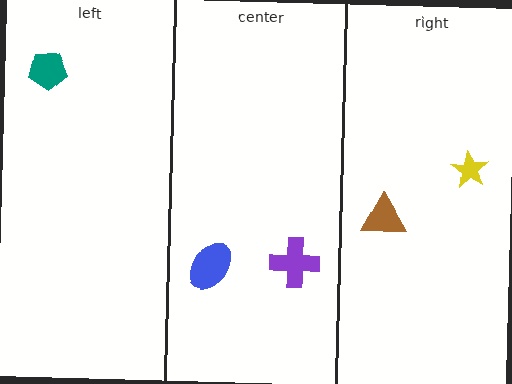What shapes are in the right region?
The yellow star, the brown triangle.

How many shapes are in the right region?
2.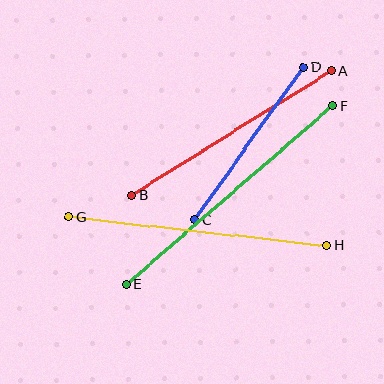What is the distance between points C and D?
The distance is approximately 187 pixels.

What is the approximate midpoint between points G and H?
The midpoint is at approximately (198, 231) pixels.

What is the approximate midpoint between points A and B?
The midpoint is at approximately (231, 133) pixels.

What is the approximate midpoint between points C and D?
The midpoint is at approximately (249, 143) pixels.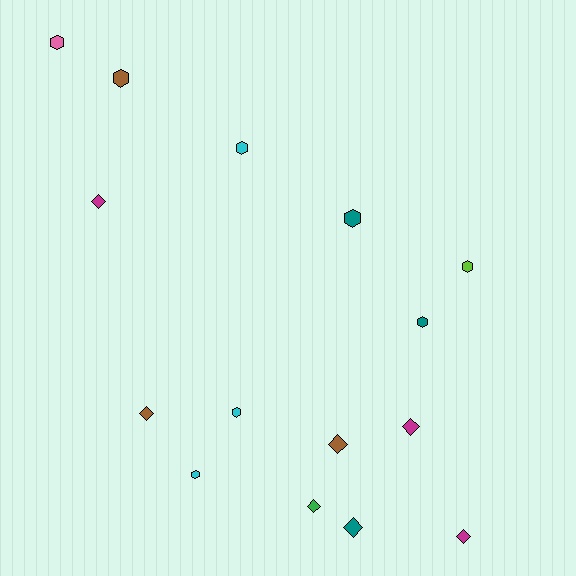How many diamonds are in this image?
There are 7 diamonds.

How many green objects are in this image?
There is 1 green object.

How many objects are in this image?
There are 15 objects.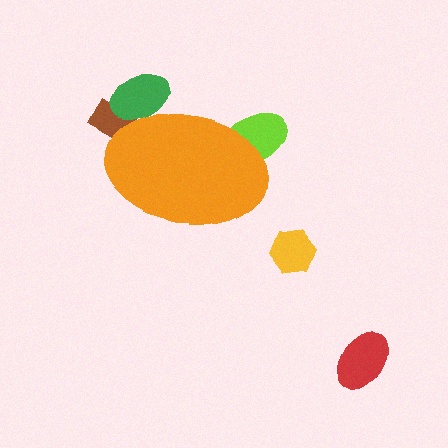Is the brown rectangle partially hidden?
Yes, the brown rectangle is partially hidden behind the orange ellipse.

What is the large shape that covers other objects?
An orange ellipse.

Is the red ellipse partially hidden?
No, the red ellipse is fully visible.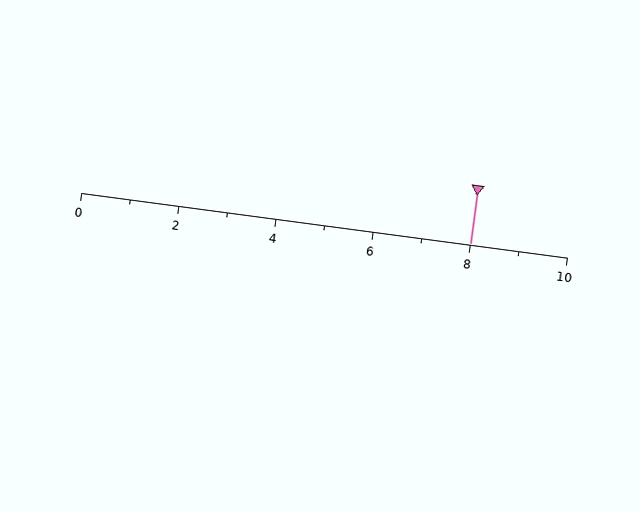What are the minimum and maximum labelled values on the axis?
The axis runs from 0 to 10.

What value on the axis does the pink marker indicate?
The marker indicates approximately 8.